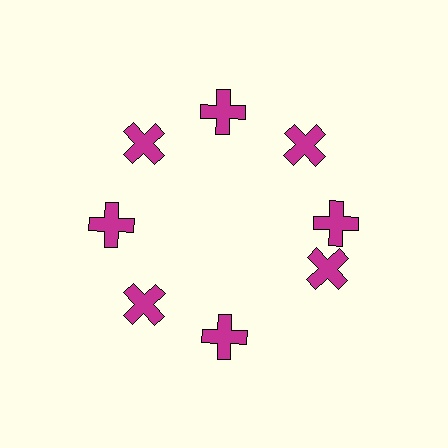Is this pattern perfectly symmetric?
No. The 8 magenta crosses are arranged in a ring, but one element near the 4 o'clock position is rotated out of alignment along the ring, breaking the 8-fold rotational symmetry.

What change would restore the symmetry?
The symmetry would be restored by rotating it back into even spacing with its neighbors so that all 8 crosses sit at equal angles and equal distance from the center.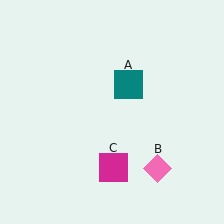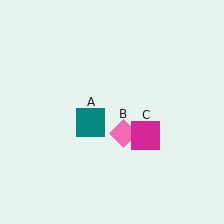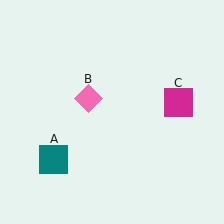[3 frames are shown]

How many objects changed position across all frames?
3 objects changed position: teal square (object A), pink diamond (object B), magenta square (object C).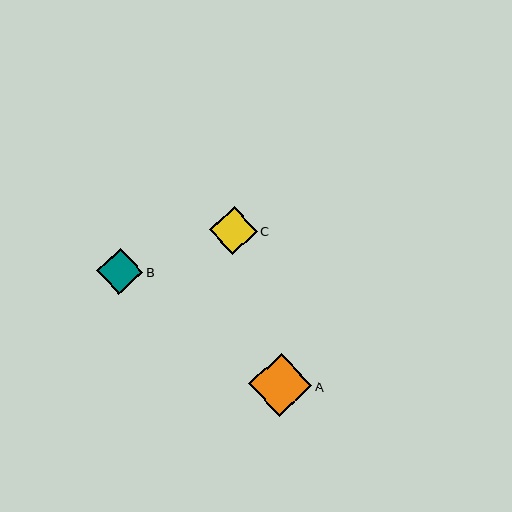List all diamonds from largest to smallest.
From largest to smallest: A, C, B.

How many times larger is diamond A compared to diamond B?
Diamond A is approximately 1.4 times the size of diamond B.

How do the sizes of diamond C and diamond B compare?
Diamond C and diamond B are approximately the same size.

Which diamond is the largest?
Diamond A is the largest with a size of approximately 63 pixels.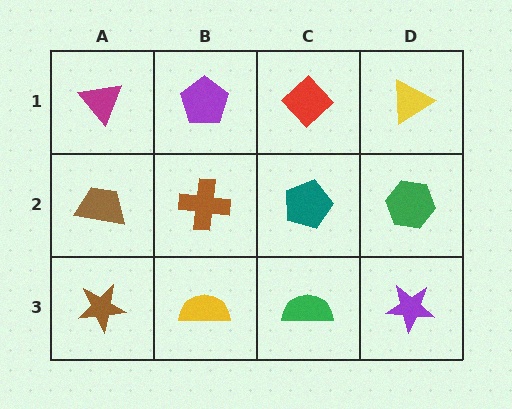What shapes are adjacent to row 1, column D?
A green hexagon (row 2, column D), a red diamond (row 1, column C).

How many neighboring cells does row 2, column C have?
4.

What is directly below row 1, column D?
A green hexagon.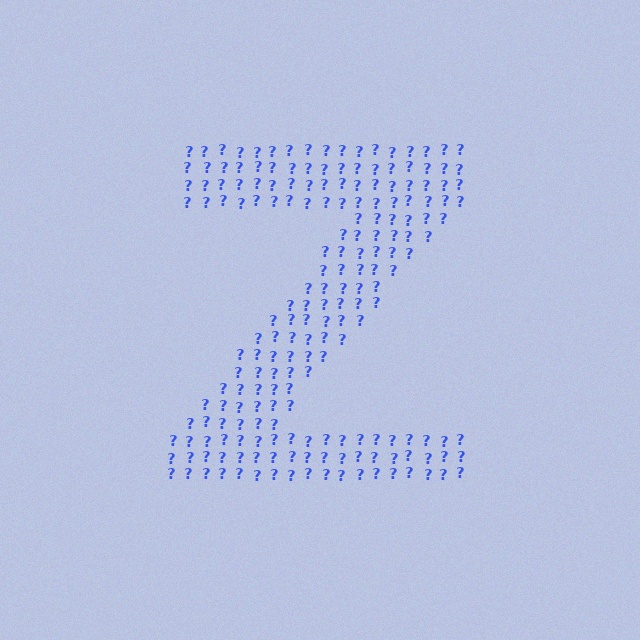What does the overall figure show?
The overall figure shows the letter Z.